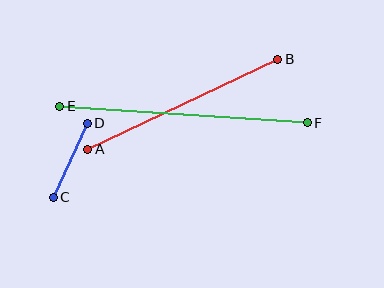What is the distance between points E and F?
The distance is approximately 248 pixels.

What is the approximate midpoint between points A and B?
The midpoint is at approximately (183, 104) pixels.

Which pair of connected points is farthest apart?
Points E and F are farthest apart.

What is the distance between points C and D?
The distance is approximately 81 pixels.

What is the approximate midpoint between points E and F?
The midpoint is at approximately (183, 114) pixels.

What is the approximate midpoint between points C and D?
The midpoint is at approximately (70, 160) pixels.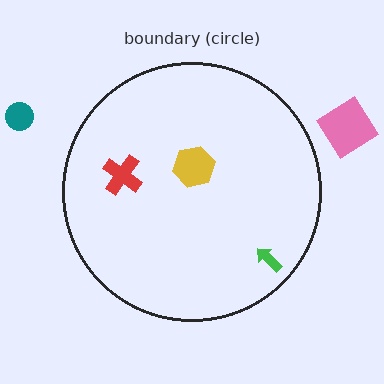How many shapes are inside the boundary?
3 inside, 2 outside.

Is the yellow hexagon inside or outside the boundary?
Inside.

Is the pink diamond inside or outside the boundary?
Outside.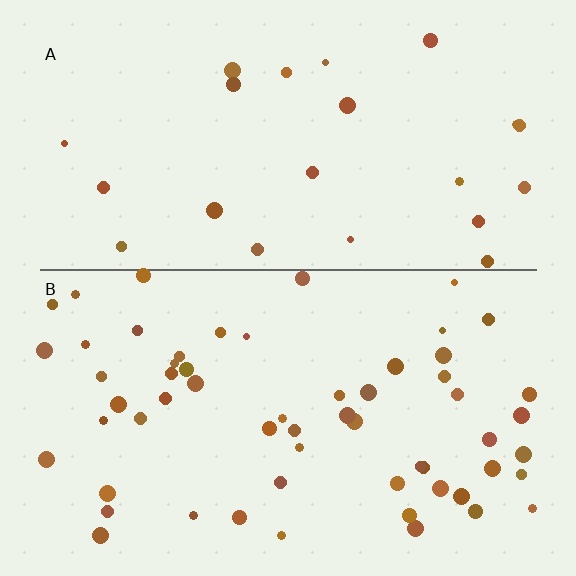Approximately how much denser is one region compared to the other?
Approximately 2.6× — region B over region A.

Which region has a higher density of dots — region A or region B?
B (the bottom).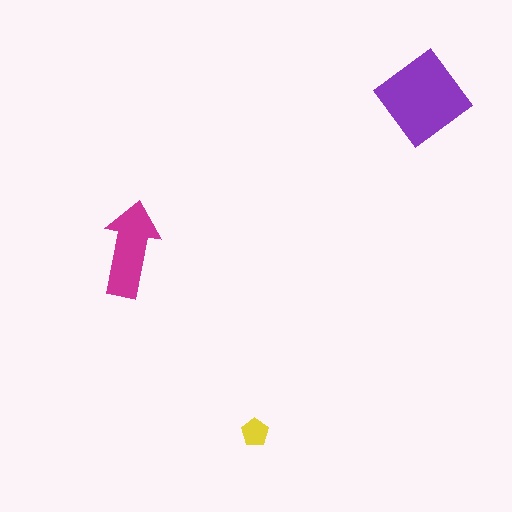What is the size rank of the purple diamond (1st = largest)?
1st.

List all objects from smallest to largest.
The yellow pentagon, the magenta arrow, the purple diamond.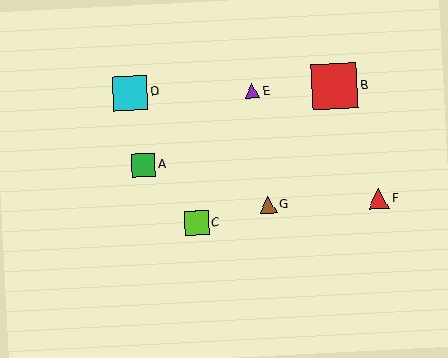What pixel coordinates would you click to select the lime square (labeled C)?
Click at (197, 223) to select the lime square C.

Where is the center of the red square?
The center of the red square is at (335, 86).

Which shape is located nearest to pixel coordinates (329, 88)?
The red square (labeled B) at (335, 86) is nearest to that location.